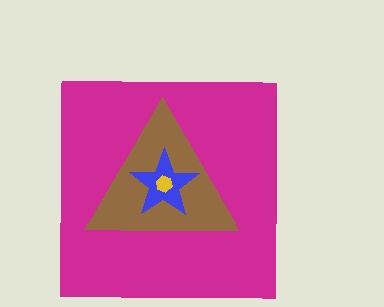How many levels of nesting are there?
4.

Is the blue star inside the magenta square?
Yes.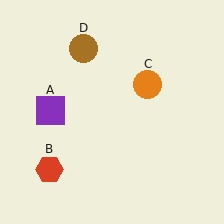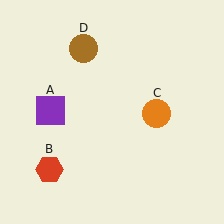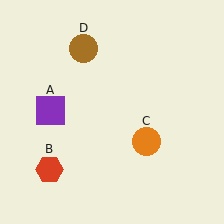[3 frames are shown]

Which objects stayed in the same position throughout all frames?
Purple square (object A) and red hexagon (object B) and brown circle (object D) remained stationary.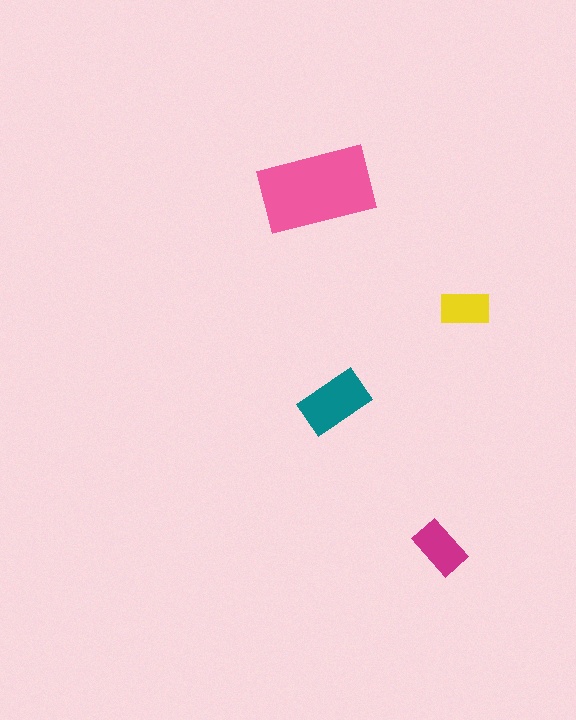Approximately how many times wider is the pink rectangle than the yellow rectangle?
About 2.5 times wider.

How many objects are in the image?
There are 4 objects in the image.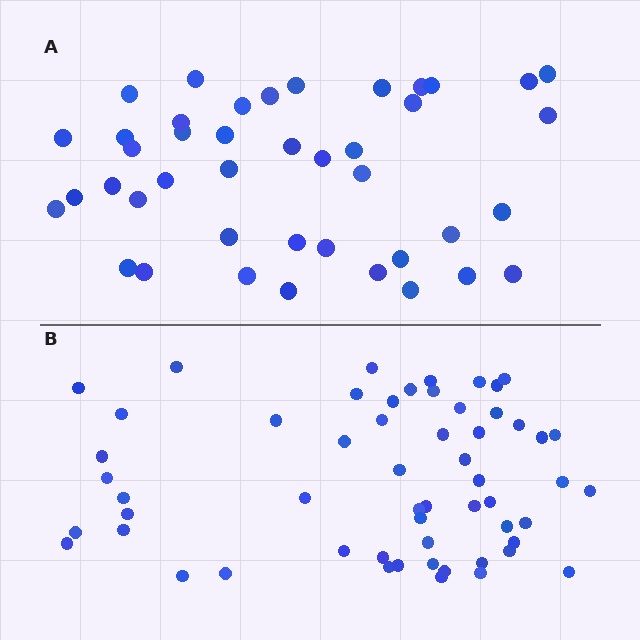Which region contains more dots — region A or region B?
Region B (the bottom region) has more dots.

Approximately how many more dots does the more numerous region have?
Region B has approximately 15 more dots than region A.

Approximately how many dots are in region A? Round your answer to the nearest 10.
About 40 dots. (The exact count is 42, which rounds to 40.)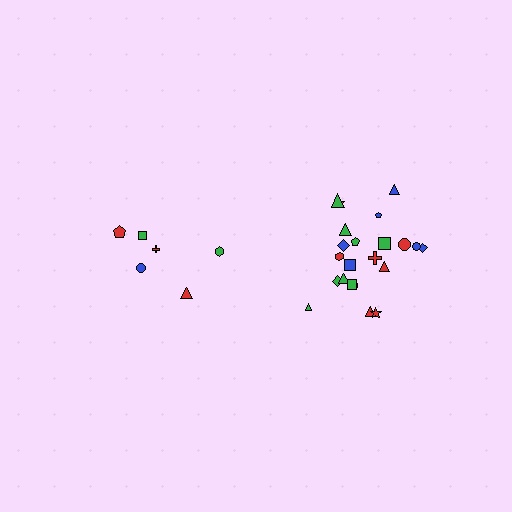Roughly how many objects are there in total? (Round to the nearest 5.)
Roughly 30 objects in total.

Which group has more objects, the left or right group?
The right group.